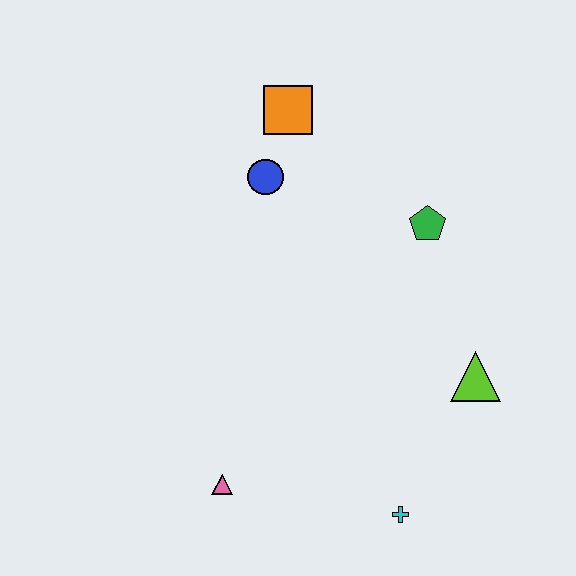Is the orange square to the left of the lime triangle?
Yes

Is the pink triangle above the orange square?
No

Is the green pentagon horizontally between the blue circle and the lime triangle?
Yes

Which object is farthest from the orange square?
The cyan cross is farthest from the orange square.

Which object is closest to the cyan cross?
The lime triangle is closest to the cyan cross.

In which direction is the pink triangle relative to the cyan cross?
The pink triangle is to the left of the cyan cross.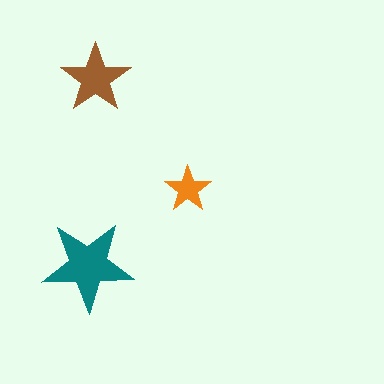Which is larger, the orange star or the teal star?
The teal one.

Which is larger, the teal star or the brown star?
The teal one.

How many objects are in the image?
There are 3 objects in the image.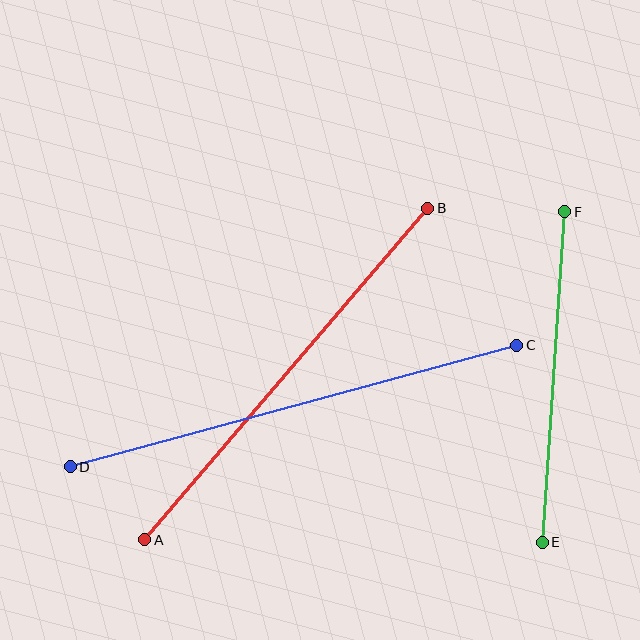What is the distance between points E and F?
The distance is approximately 331 pixels.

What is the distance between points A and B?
The distance is approximately 436 pixels.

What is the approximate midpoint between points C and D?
The midpoint is at approximately (293, 406) pixels.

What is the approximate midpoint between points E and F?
The midpoint is at approximately (554, 377) pixels.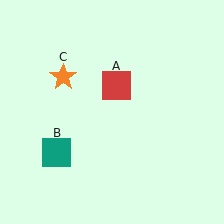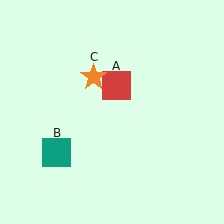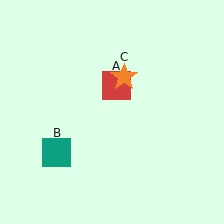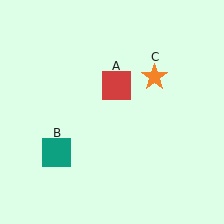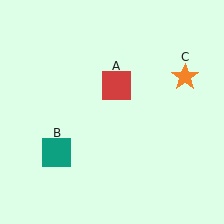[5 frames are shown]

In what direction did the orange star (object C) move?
The orange star (object C) moved right.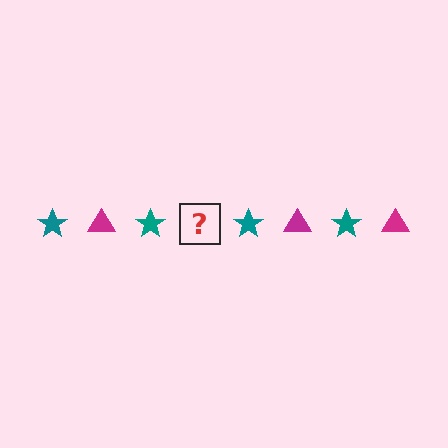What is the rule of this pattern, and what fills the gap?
The rule is that the pattern alternates between teal star and magenta triangle. The gap should be filled with a magenta triangle.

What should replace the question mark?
The question mark should be replaced with a magenta triangle.